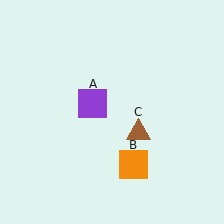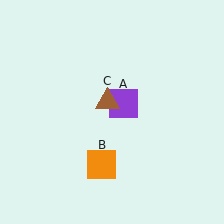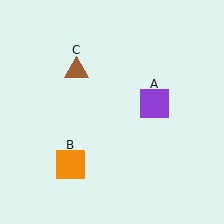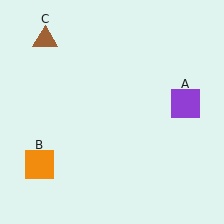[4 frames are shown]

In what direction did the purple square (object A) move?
The purple square (object A) moved right.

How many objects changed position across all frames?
3 objects changed position: purple square (object A), orange square (object B), brown triangle (object C).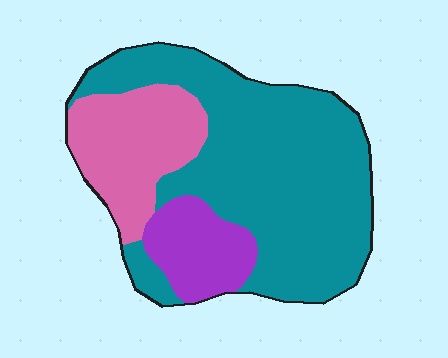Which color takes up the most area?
Teal, at roughly 65%.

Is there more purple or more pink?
Pink.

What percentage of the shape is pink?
Pink takes up about one fifth (1/5) of the shape.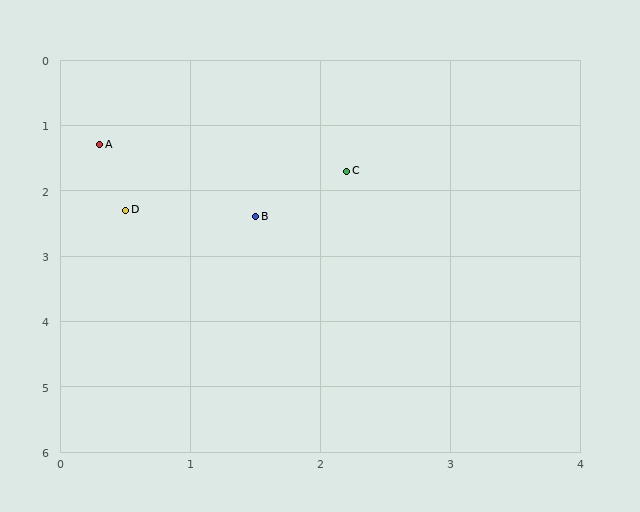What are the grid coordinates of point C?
Point C is at approximately (2.2, 1.7).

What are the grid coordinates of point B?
Point B is at approximately (1.5, 2.4).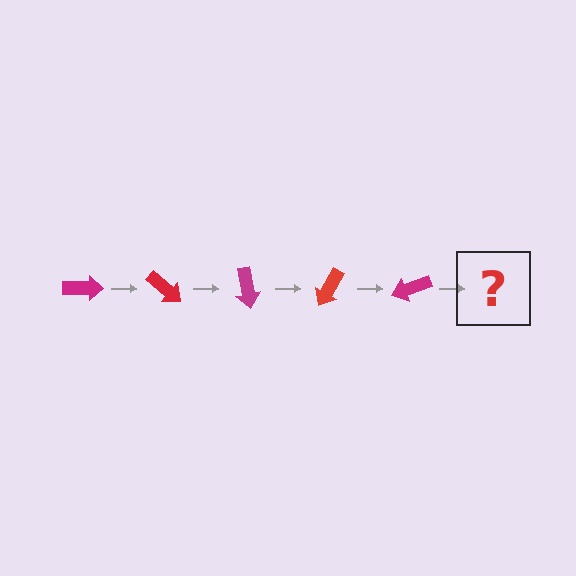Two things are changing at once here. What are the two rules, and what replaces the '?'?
The two rules are that it rotates 40 degrees each step and the color cycles through magenta and red. The '?' should be a red arrow, rotated 200 degrees from the start.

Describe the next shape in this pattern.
It should be a red arrow, rotated 200 degrees from the start.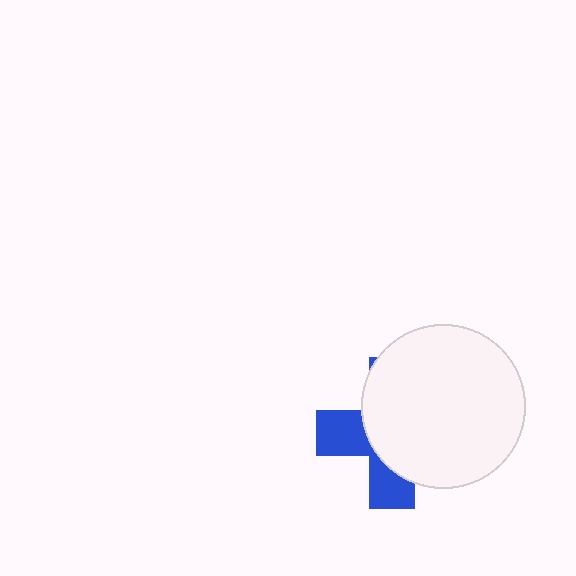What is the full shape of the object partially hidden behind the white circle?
The partially hidden object is a blue cross.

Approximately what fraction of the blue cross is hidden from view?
Roughly 64% of the blue cross is hidden behind the white circle.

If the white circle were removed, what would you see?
You would see the complete blue cross.